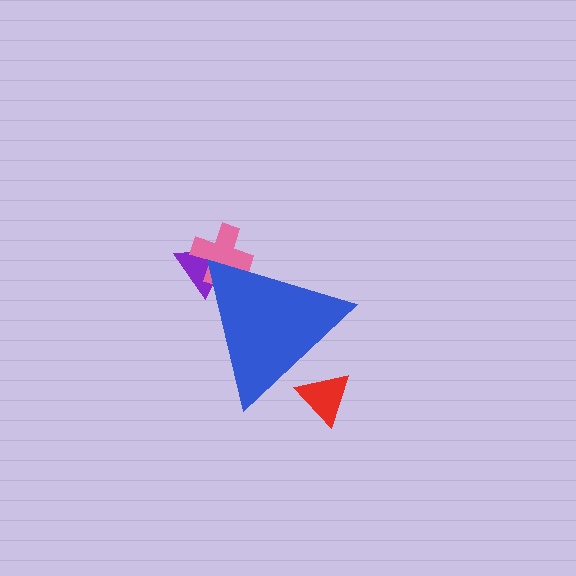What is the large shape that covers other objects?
A blue triangle.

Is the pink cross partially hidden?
Yes, the pink cross is partially hidden behind the blue triangle.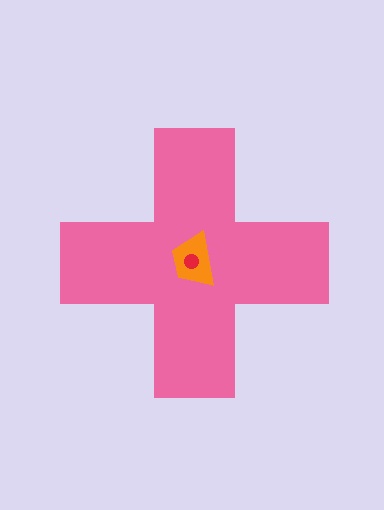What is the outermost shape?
The pink cross.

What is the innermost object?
The red circle.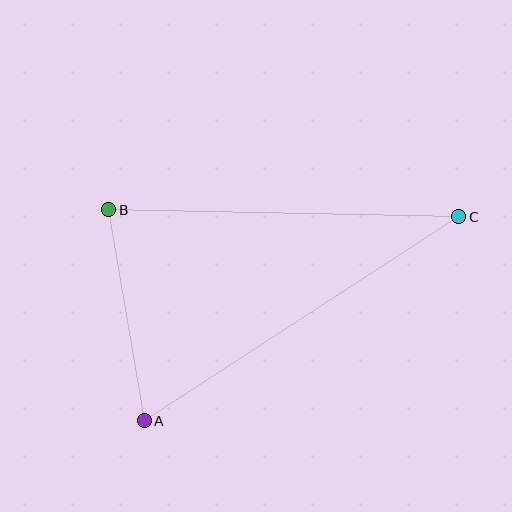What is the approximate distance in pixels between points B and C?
The distance between B and C is approximately 350 pixels.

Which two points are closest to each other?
Points A and B are closest to each other.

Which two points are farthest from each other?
Points A and C are farthest from each other.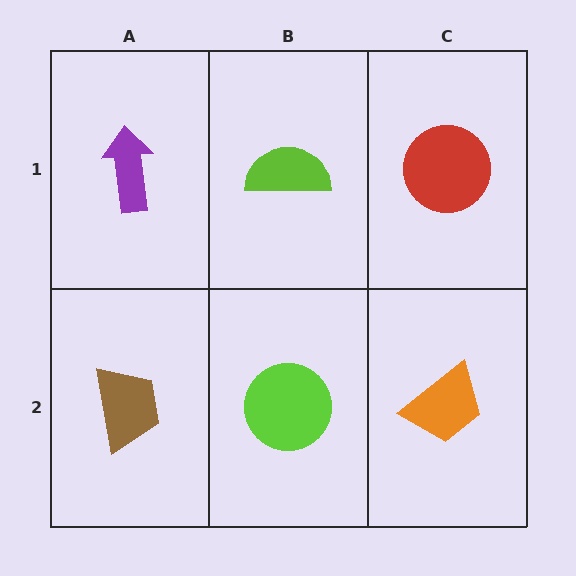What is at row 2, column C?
An orange trapezoid.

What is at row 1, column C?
A red circle.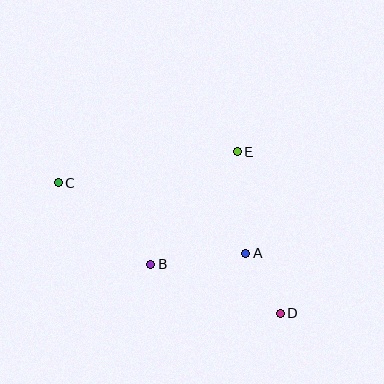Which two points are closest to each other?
Points A and D are closest to each other.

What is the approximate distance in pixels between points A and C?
The distance between A and C is approximately 201 pixels.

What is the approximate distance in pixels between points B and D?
The distance between B and D is approximately 138 pixels.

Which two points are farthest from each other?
Points C and D are farthest from each other.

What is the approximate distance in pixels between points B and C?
The distance between B and C is approximately 123 pixels.